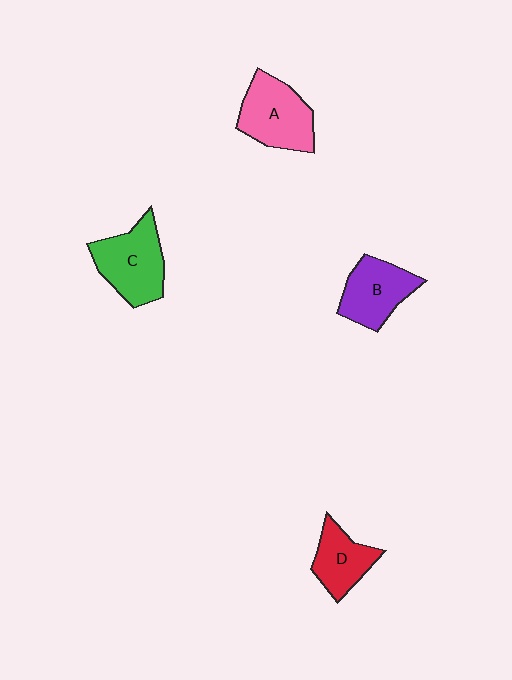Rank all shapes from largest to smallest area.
From largest to smallest: C (green), A (pink), B (purple), D (red).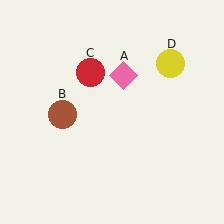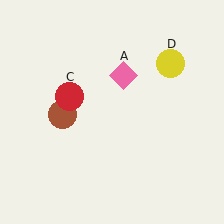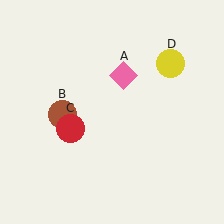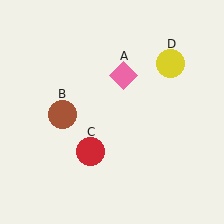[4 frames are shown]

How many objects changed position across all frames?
1 object changed position: red circle (object C).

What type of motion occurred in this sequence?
The red circle (object C) rotated counterclockwise around the center of the scene.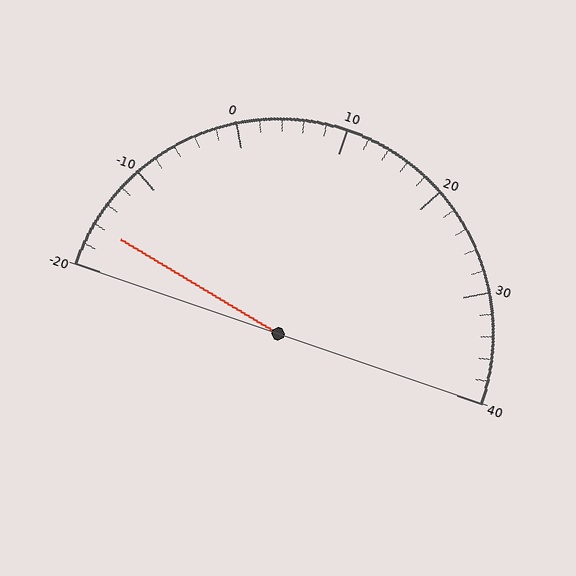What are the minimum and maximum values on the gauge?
The gauge ranges from -20 to 40.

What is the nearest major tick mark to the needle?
The nearest major tick mark is -20.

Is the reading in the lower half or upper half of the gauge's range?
The reading is in the lower half of the range (-20 to 40).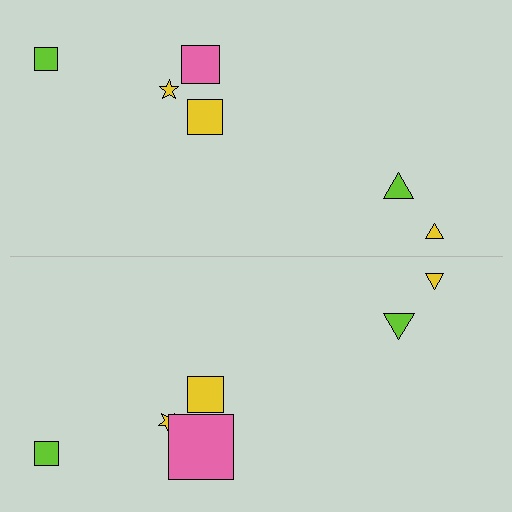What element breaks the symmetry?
The pink square on the bottom side has a different size than its mirror counterpart.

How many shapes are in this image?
There are 12 shapes in this image.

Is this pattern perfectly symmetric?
No, the pattern is not perfectly symmetric. The pink square on the bottom side has a different size than its mirror counterpart.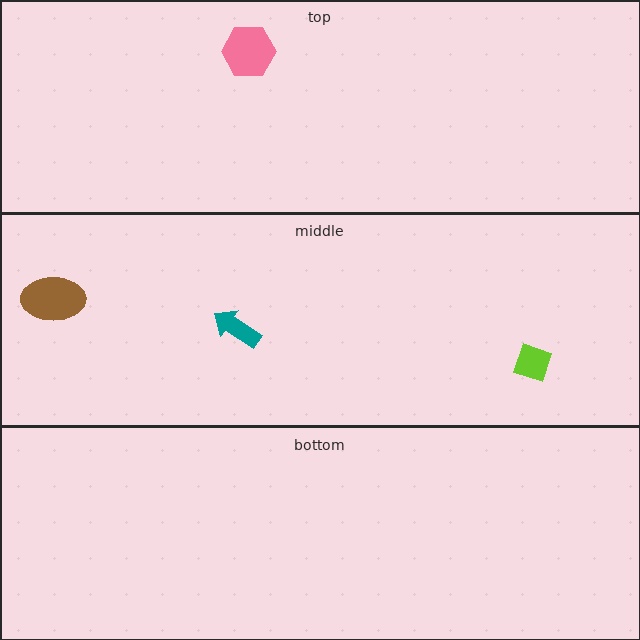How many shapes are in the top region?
1.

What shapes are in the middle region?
The teal arrow, the lime diamond, the brown ellipse.